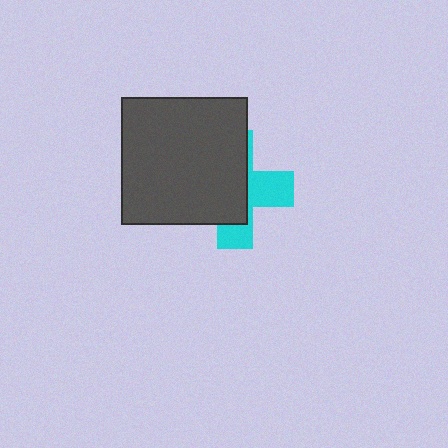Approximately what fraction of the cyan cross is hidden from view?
Roughly 60% of the cyan cross is hidden behind the dark gray square.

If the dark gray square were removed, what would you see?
You would see the complete cyan cross.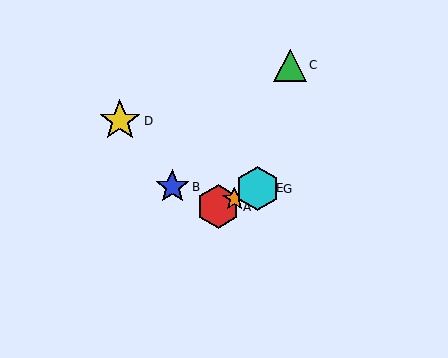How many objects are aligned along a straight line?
4 objects (A, E, F, G) are aligned along a straight line.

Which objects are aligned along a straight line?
Objects A, E, F, G are aligned along a straight line.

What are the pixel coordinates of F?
Object F is at (234, 199).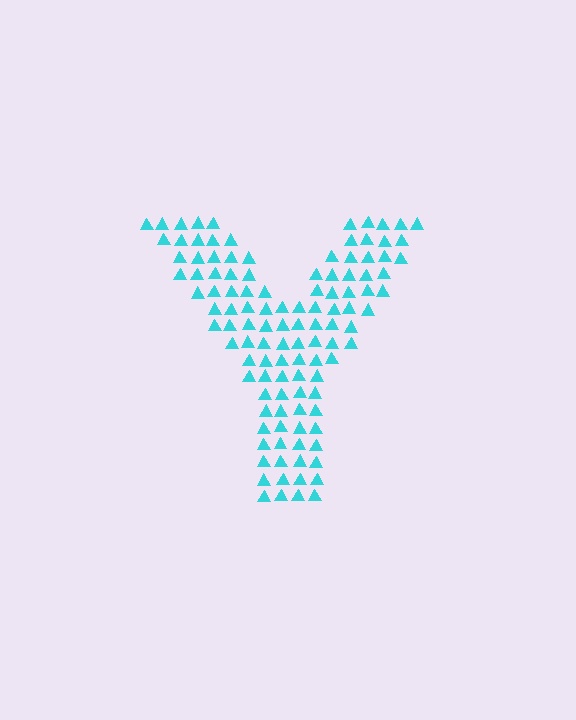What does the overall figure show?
The overall figure shows the letter Y.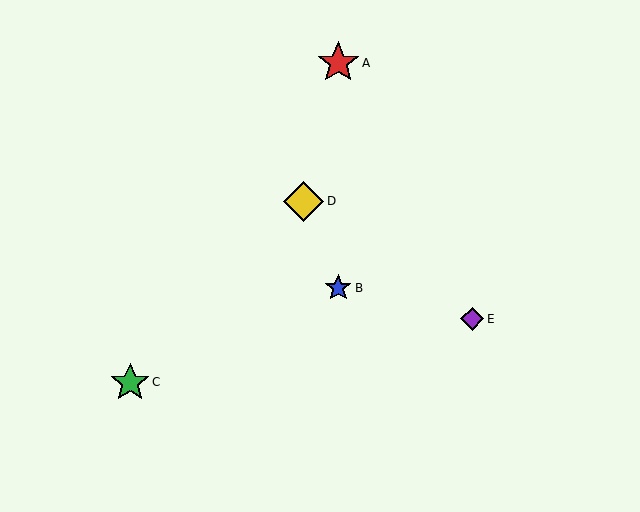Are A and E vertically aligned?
No, A is at x≈338 and E is at x≈472.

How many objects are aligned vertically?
2 objects (A, B) are aligned vertically.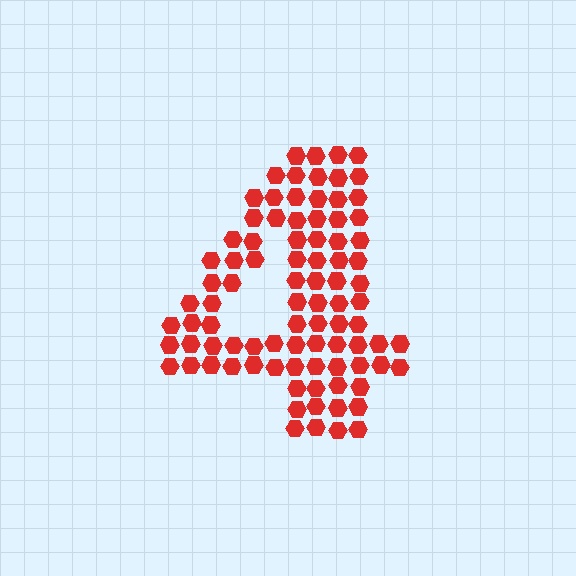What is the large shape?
The large shape is the digit 4.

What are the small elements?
The small elements are hexagons.